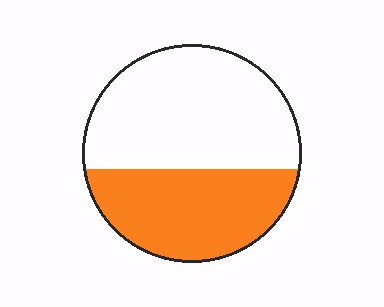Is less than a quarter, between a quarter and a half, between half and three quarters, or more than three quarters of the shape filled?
Between a quarter and a half.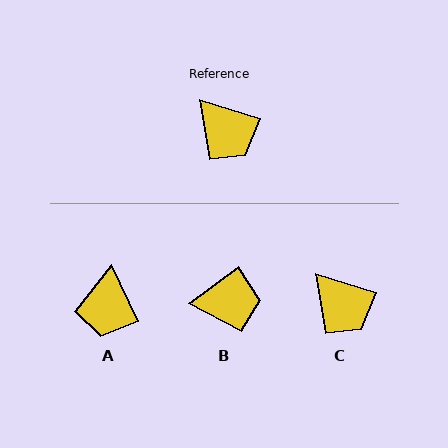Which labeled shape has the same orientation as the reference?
C.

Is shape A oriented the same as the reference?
No, it is off by about 47 degrees.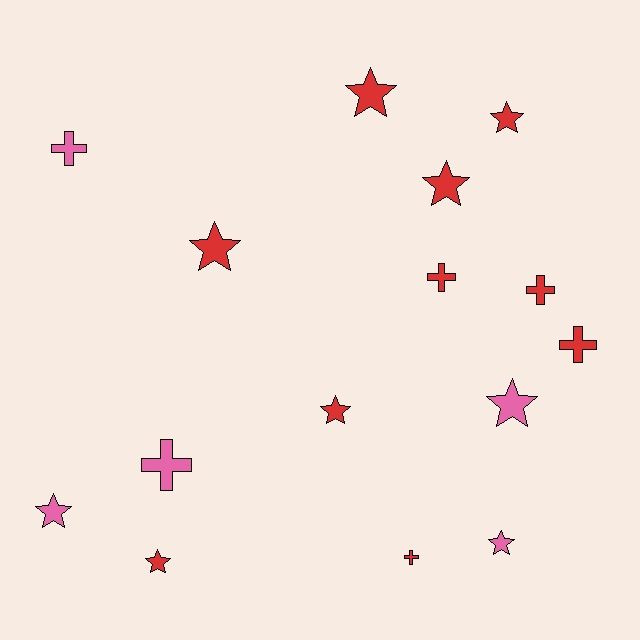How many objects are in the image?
There are 15 objects.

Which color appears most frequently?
Red, with 10 objects.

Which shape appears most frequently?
Star, with 9 objects.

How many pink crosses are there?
There are 2 pink crosses.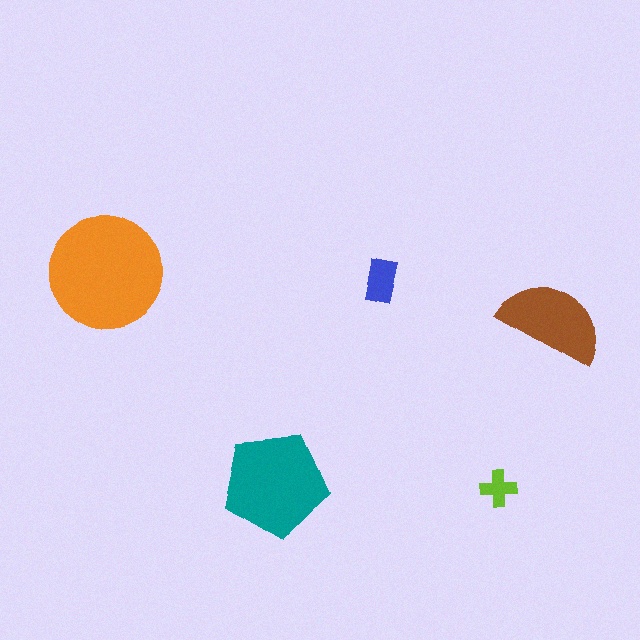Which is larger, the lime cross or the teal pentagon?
The teal pentagon.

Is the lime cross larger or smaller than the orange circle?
Smaller.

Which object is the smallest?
The lime cross.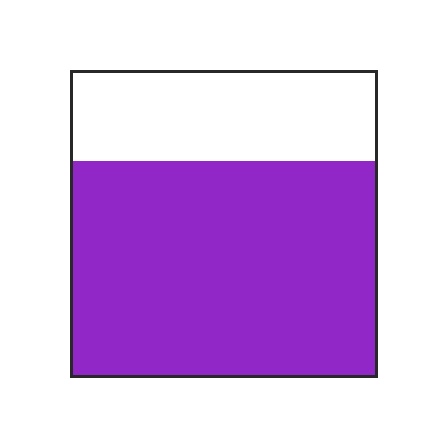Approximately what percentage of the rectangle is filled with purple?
Approximately 70%.